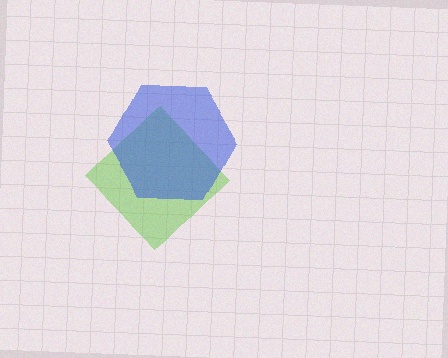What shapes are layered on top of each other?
The layered shapes are: a lime diamond, a blue hexagon.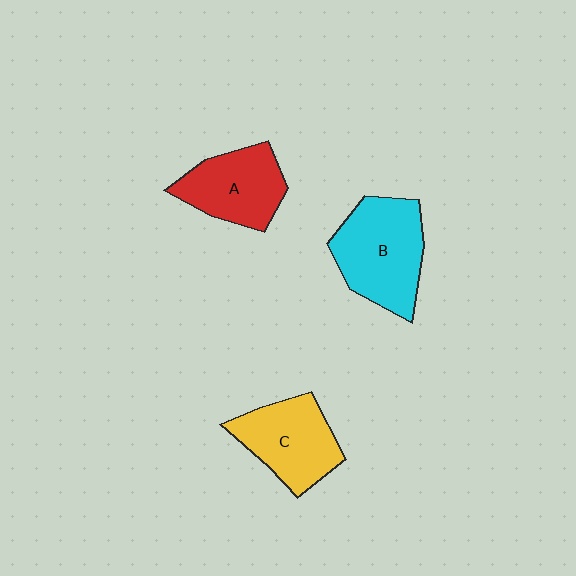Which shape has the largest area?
Shape B (cyan).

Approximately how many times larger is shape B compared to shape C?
Approximately 1.2 times.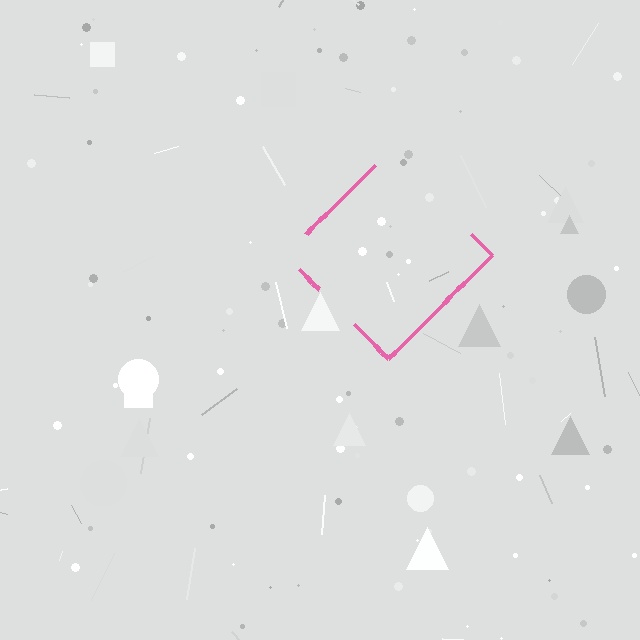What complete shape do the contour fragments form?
The contour fragments form a diamond.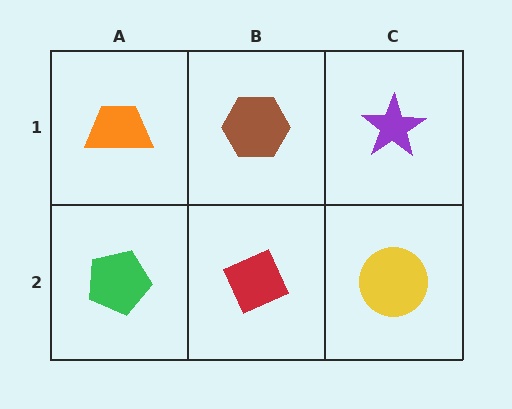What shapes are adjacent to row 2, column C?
A purple star (row 1, column C), a red diamond (row 2, column B).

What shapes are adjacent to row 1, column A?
A green pentagon (row 2, column A), a brown hexagon (row 1, column B).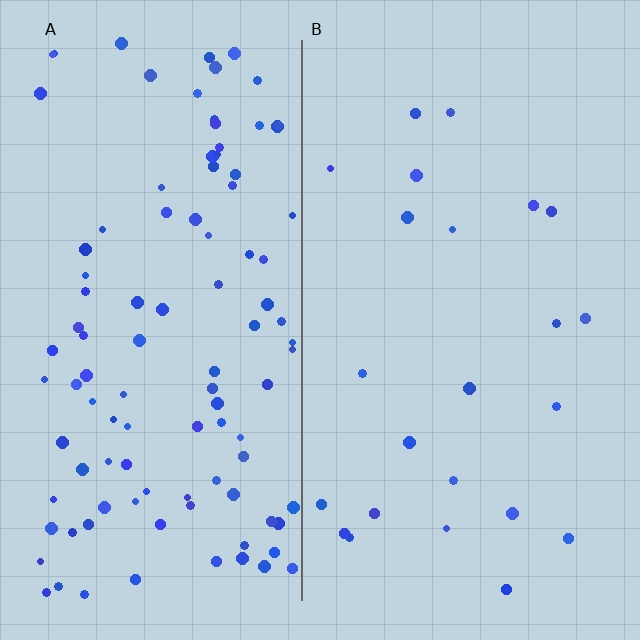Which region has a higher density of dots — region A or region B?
A (the left).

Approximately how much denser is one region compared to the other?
Approximately 4.4× — region A over region B.